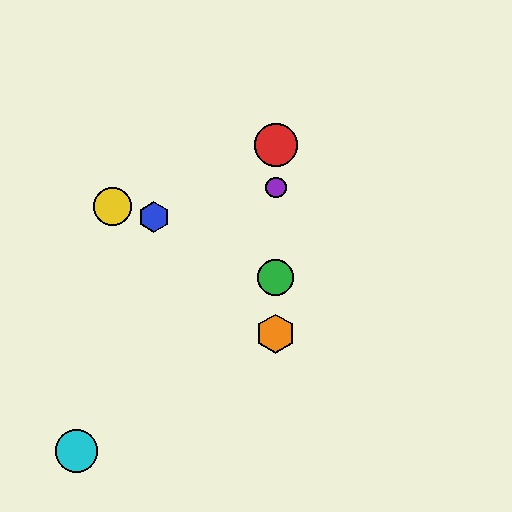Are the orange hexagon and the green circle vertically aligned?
Yes, both are at x≈276.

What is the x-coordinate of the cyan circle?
The cyan circle is at x≈77.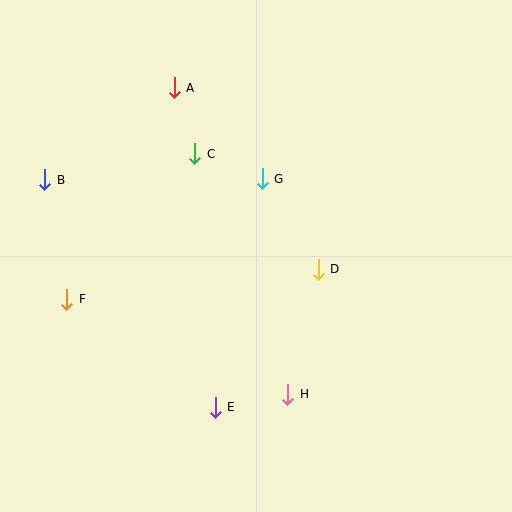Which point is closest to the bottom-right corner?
Point H is closest to the bottom-right corner.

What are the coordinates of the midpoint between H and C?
The midpoint between H and C is at (241, 274).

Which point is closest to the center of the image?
Point D at (318, 269) is closest to the center.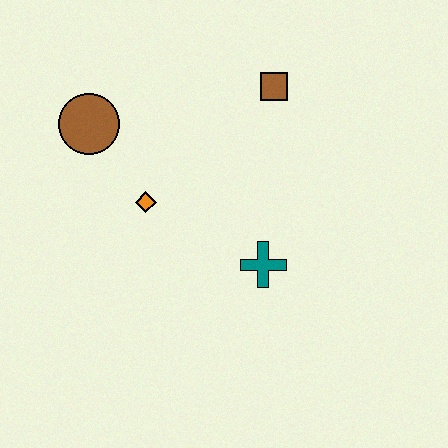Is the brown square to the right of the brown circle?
Yes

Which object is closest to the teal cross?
The orange diamond is closest to the teal cross.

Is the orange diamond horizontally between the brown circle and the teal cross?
Yes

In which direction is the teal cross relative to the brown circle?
The teal cross is to the right of the brown circle.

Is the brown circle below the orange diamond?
No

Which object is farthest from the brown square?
The brown circle is farthest from the brown square.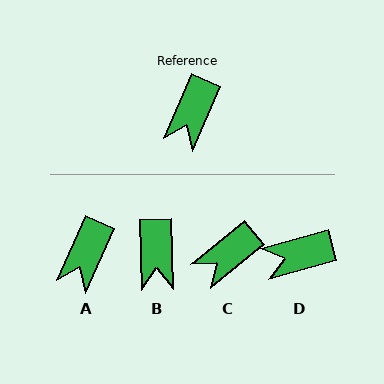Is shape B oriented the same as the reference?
No, it is off by about 26 degrees.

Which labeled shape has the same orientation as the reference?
A.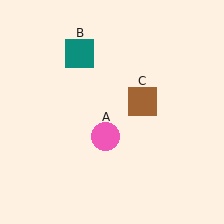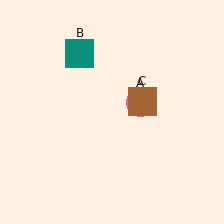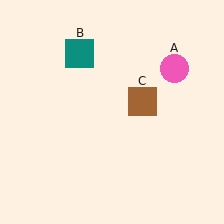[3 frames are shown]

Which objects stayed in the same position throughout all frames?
Teal square (object B) and brown square (object C) remained stationary.